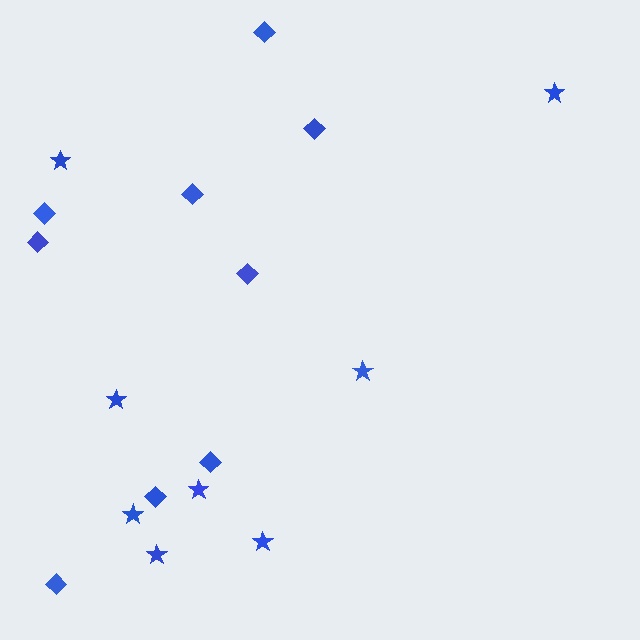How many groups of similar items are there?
There are 2 groups: one group of stars (8) and one group of diamonds (9).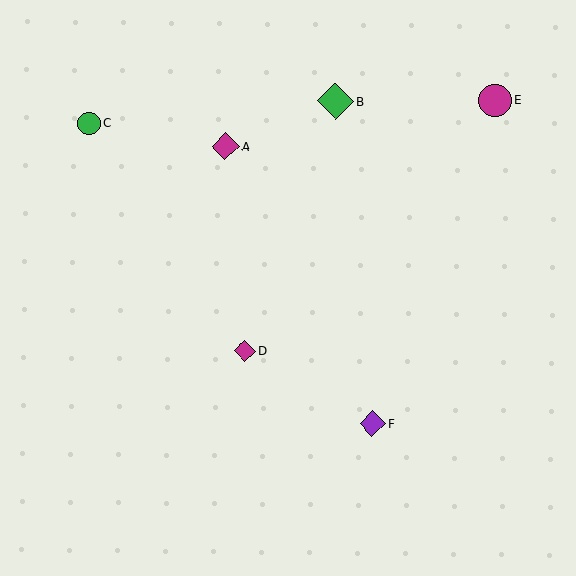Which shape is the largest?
The green diamond (labeled B) is the largest.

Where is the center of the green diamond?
The center of the green diamond is at (335, 101).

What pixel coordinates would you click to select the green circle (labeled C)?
Click at (89, 123) to select the green circle C.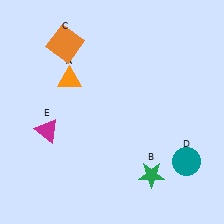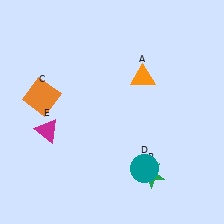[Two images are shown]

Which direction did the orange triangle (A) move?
The orange triangle (A) moved right.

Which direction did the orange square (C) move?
The orange square (C) moved down.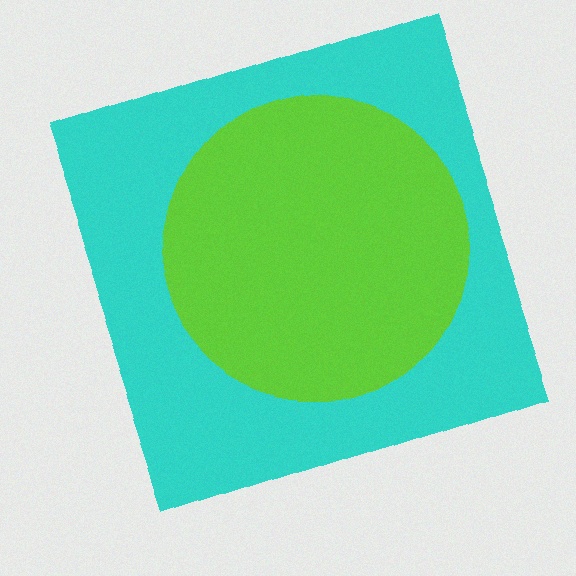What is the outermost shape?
The cyan square.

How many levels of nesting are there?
2.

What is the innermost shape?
The lime circle.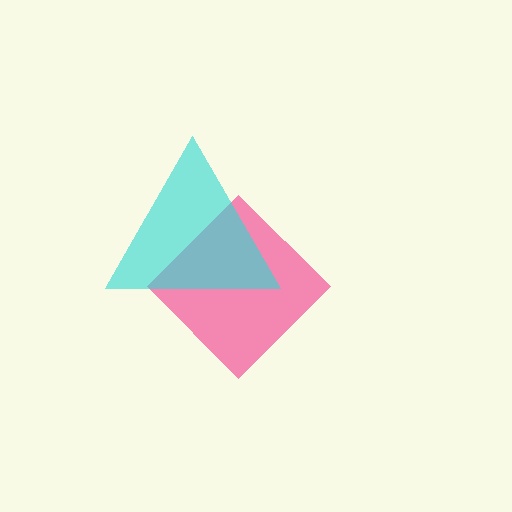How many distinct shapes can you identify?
There are 2 distinct shapes: a pink diamond, a cyan triangle.